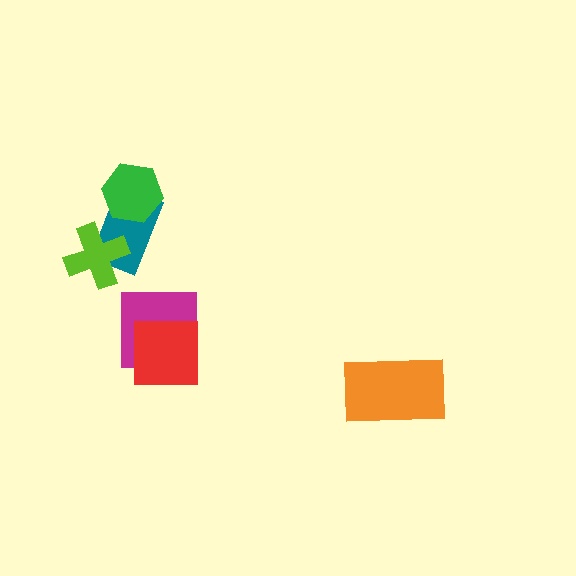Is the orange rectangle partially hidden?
No, no other shape covers it.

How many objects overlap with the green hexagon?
1 object overlaps with the green hexagon.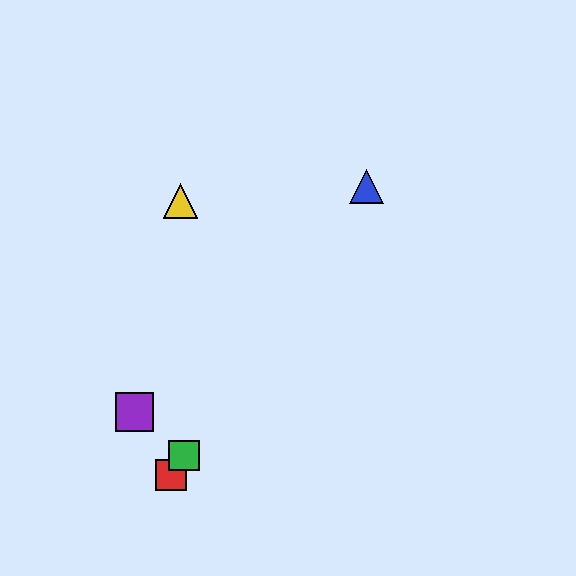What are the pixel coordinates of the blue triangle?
The blue triangle is at (367, 187).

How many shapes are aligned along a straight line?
3 shapes (the red square, the blue triangle, the green square) are aligned along a straight line.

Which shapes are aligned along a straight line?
The red square, the blue triangle, the green square are aligned along a straight line.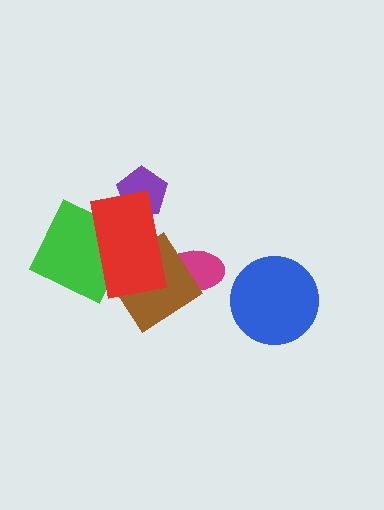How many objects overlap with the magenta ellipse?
2 objects overlap with the magenta ellipse.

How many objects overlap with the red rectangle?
4 objects overlap with the red rectangle.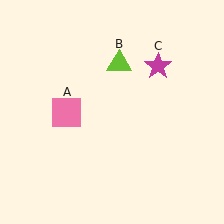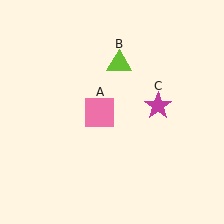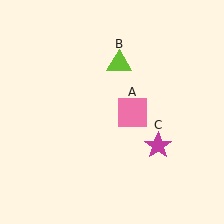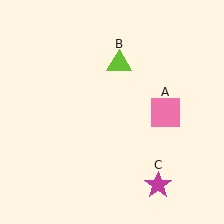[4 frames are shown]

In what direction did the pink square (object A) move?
The pink square (object A) moved right.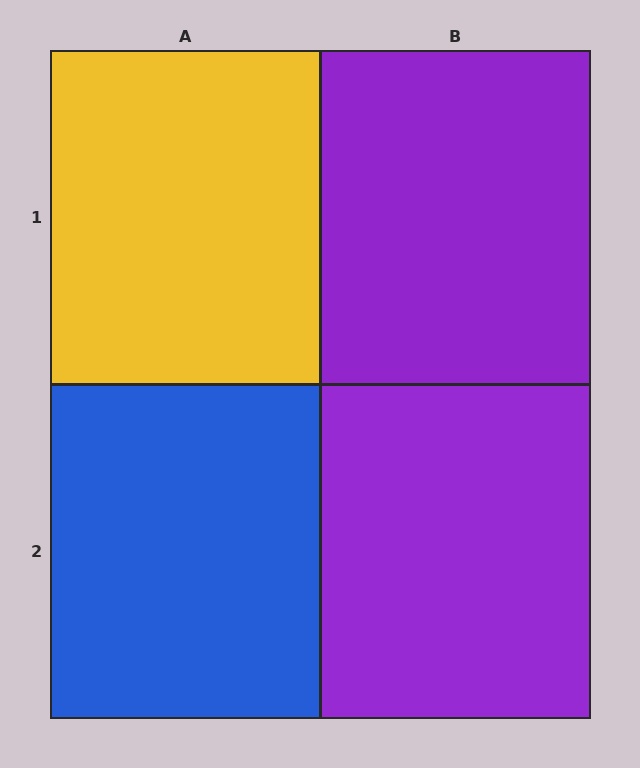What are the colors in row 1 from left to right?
Yellow, purple.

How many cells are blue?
1 cell is blue.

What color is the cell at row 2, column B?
Purple.